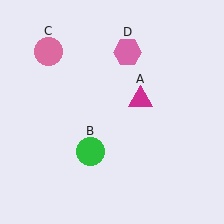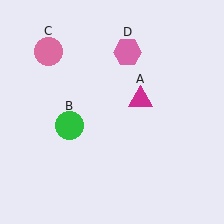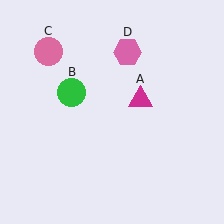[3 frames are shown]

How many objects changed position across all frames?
1 object changed position: green circle (object B).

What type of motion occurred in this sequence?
The green circle (object B) rotated clockwise around the center of the scene.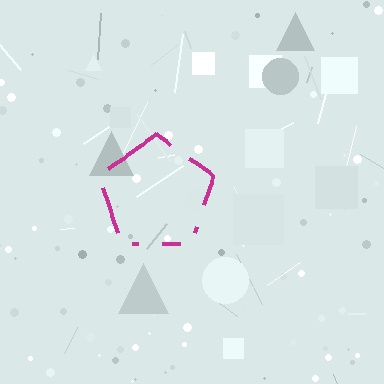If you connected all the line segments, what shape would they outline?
They would outline a pentagon.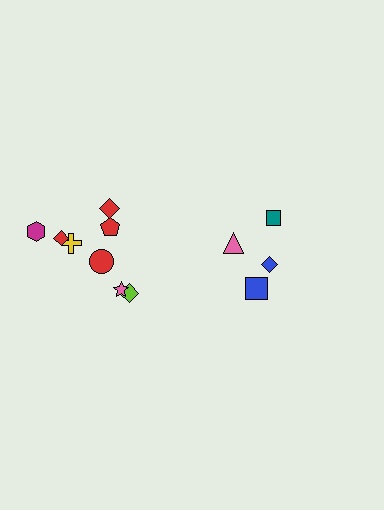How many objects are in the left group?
There are 8 objects.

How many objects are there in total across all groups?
There are 12 objects.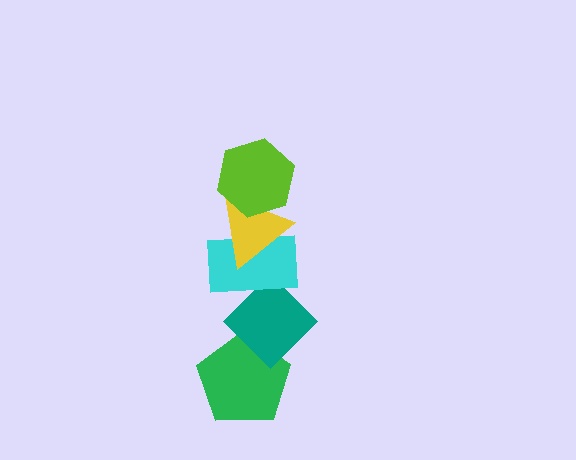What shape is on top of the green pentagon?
The teal diamond is on top of the green pentagon.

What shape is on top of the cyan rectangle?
The yellow triangle is on top of the cyan rectangle.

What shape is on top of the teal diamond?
The cyan rectangle is on top of the teal diamond.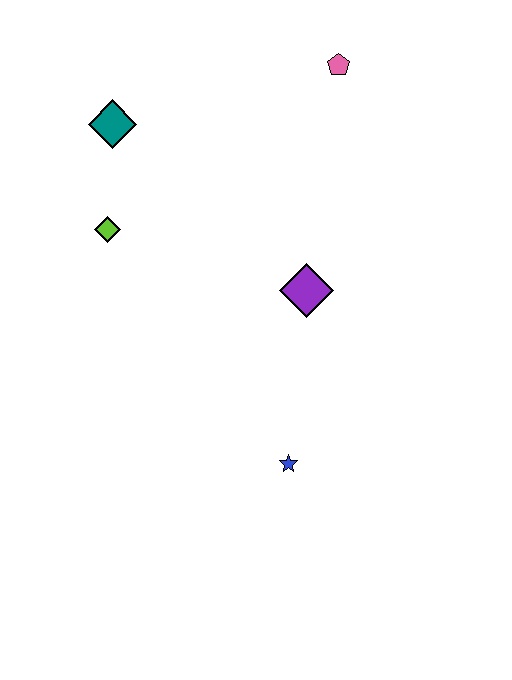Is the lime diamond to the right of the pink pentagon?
No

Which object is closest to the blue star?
The purple diamond is closest to the blue star.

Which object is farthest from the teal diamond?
The blue star is farthest from the teal diamond.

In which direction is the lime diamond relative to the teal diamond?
The lime diamond is below the teal diamond.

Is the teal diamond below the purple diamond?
No